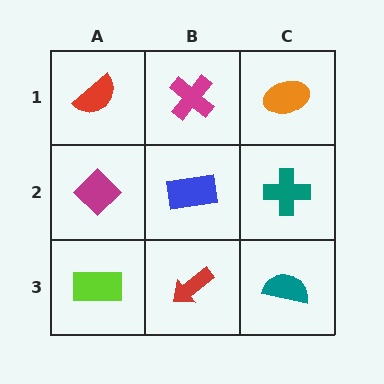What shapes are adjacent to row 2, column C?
An orange ellipse (row 1, column C), a teal semicircle (row 3, column C), a blue rectangle (row 2, column B).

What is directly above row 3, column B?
A blue rectangle.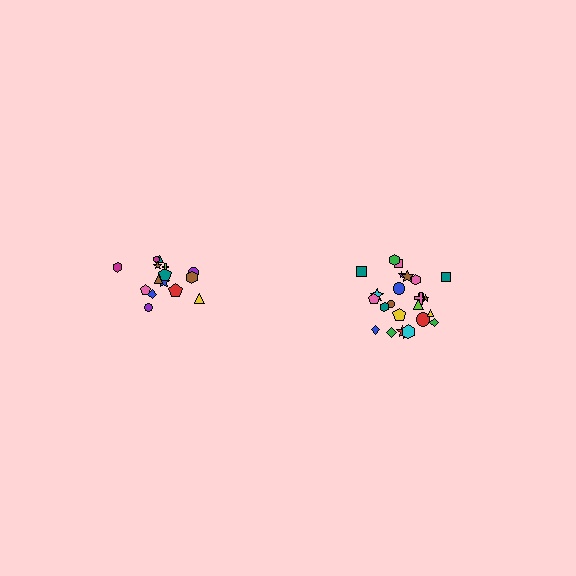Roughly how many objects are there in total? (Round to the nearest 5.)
Roughly 40 objects in total.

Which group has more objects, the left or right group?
The right group.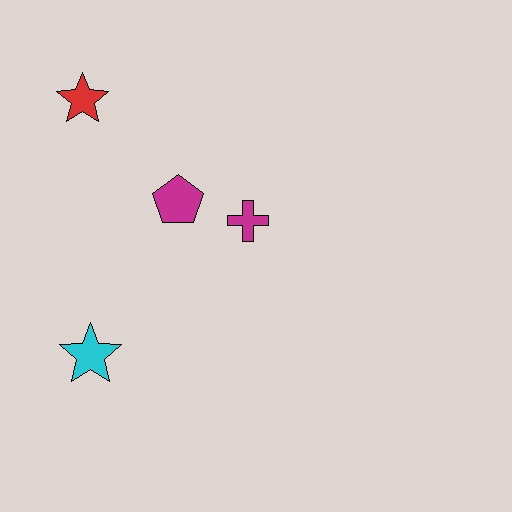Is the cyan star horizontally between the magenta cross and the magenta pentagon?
No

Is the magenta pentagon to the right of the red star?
Yes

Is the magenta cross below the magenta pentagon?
Yes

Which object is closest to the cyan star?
The magenta pentagon is closest to the cyan star.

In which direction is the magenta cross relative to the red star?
The magenta cross is to the right of the red star.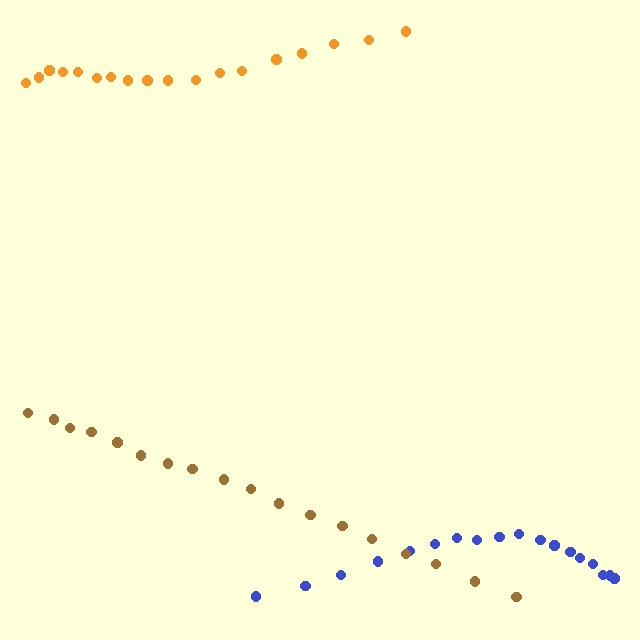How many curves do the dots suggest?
There are 3 distinct paths.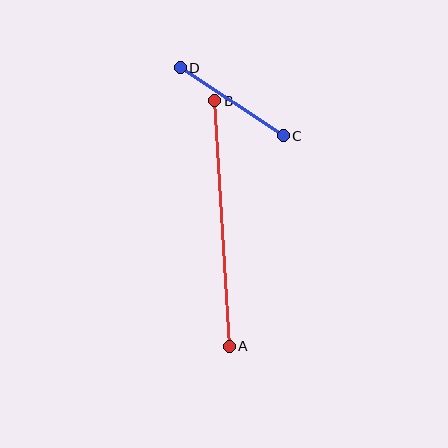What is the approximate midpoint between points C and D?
The midpoint is at approximately (232, 102) pixels.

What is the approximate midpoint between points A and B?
The midpoint is at approximately (222, 223) pixels.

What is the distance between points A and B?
The distance is approximately 246 pixels.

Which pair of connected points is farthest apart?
Points A and B are farthest apart.